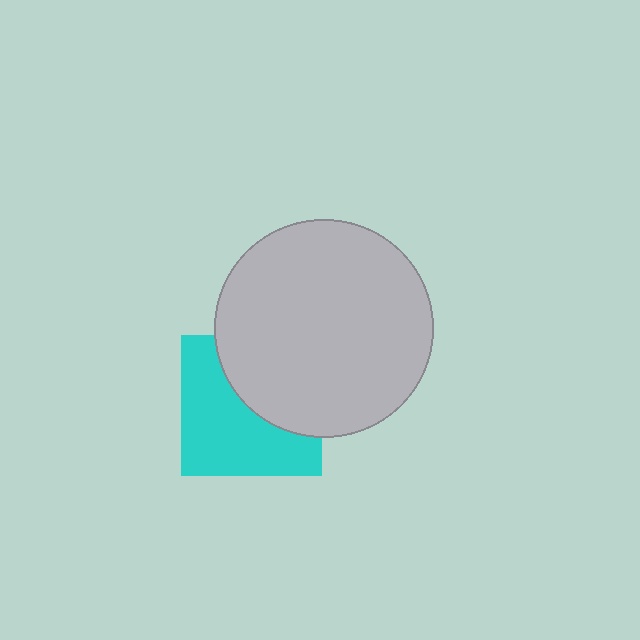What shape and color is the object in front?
The object in front is a light gray circle.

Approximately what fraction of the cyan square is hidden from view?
Roughly 43% of the cyan square is hidden behind the light gray circle.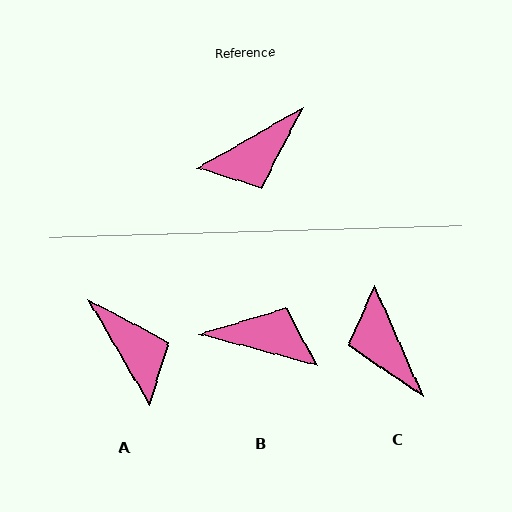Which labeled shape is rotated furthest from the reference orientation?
B, about 135 degrees away.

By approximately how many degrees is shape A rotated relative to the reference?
Approximately 90 degrees counter-clockwise.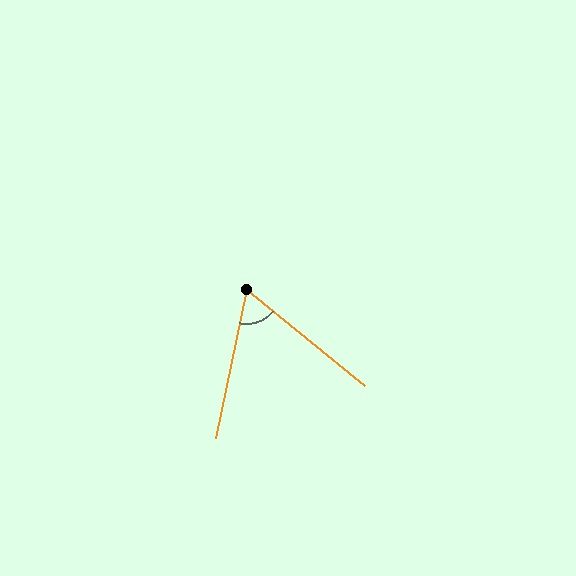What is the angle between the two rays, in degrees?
Approximately 63 degrees.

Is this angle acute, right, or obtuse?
It is acute.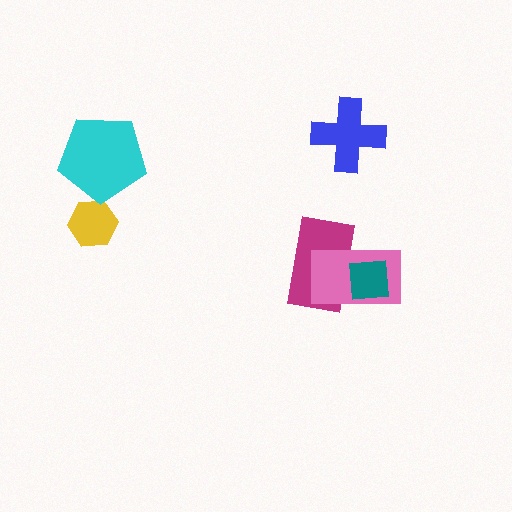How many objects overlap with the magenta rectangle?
2 objects overlap with the magenta rectangle.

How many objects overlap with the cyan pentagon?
0 objects overlap with the cyan pentagon.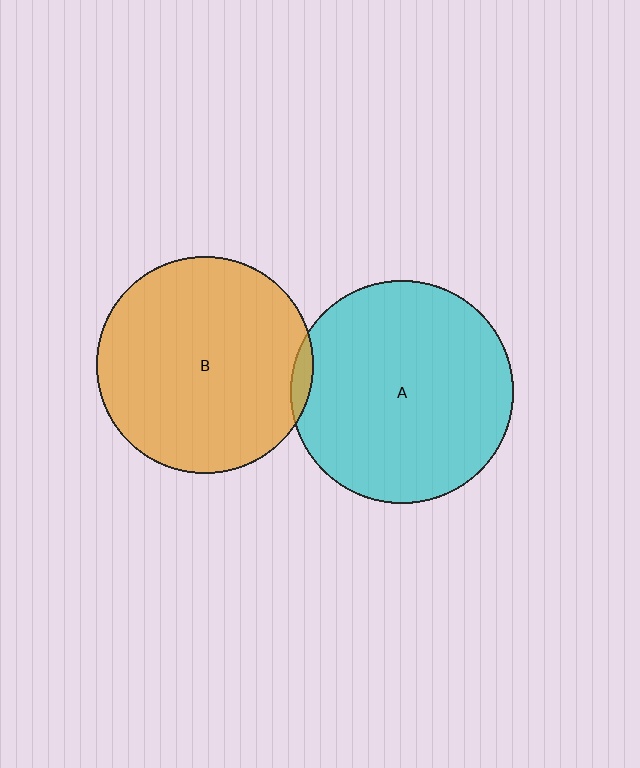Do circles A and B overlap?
Yes.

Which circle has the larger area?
Circle A (cyan).